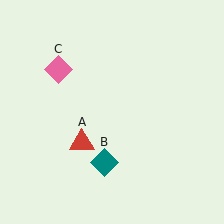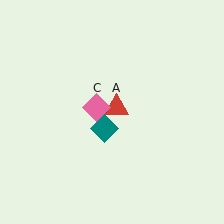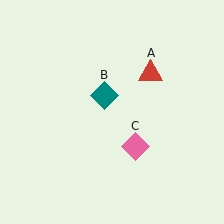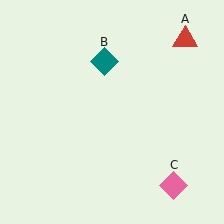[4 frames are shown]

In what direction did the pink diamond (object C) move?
The pink diamond (object C) moved down and to the right.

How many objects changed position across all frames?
3 objects changed position: red triangle (object A), teal diamond (object B), pink diamond (object C).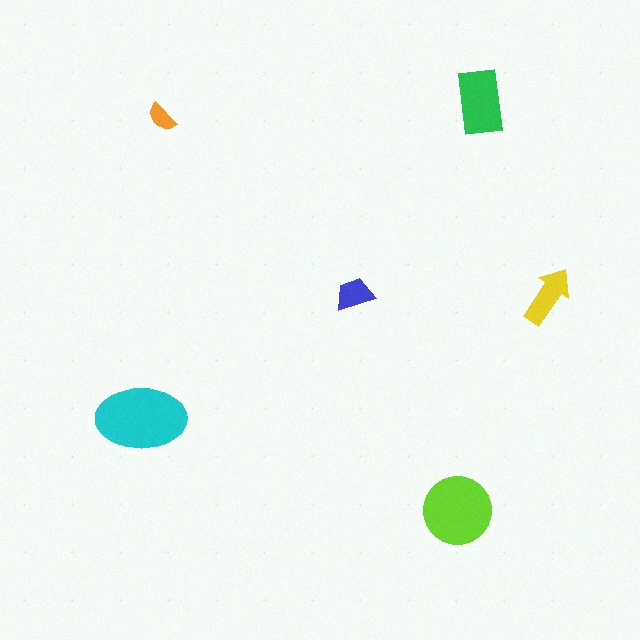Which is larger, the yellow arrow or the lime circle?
The lime circle.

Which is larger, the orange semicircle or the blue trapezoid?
The blue trapezoid.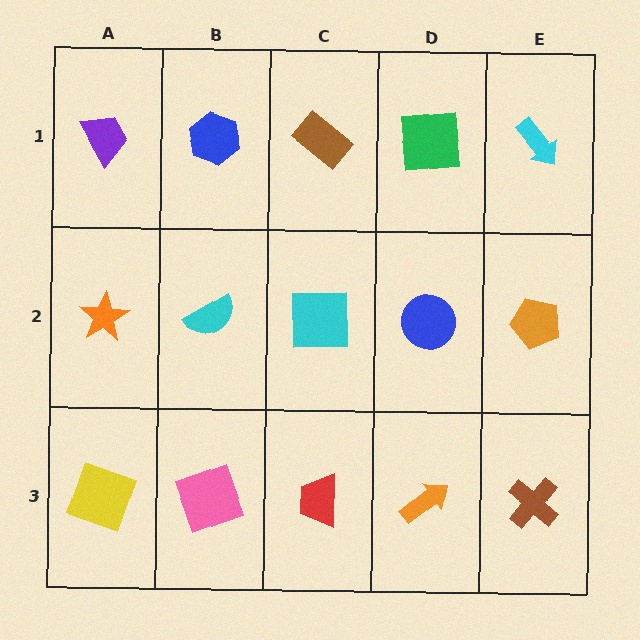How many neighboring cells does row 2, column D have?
4.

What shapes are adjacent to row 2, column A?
A purple trapezoid (row 1, column A), a yellow square (row 3, column A), a cyan semicircle (row 2, column B).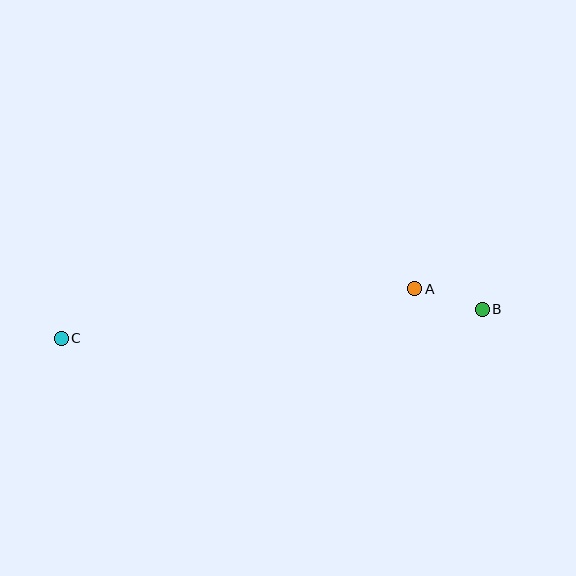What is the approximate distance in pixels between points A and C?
The distance between A and C is approximately 357 pixels.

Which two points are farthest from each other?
Points B and C are farthest from each other.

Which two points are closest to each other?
Points A and B are closest to each other.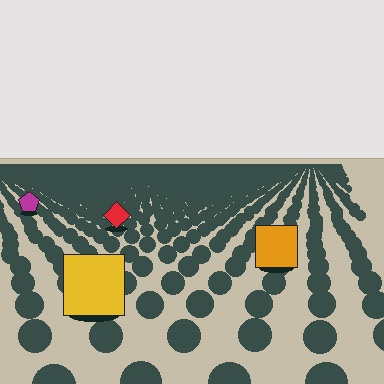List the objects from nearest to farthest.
From nearest to farthest: the yellow square, the orange square, the red diamond, the magenta pentagon.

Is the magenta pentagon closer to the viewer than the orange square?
No. The orange square is closer — you can tell from the texture gradient: the ground texture is coarser near it.